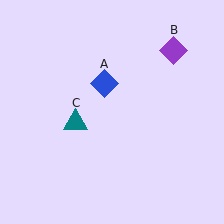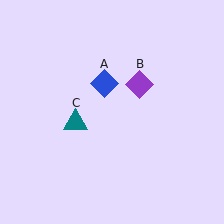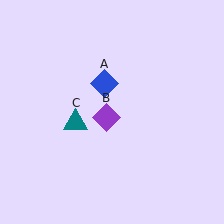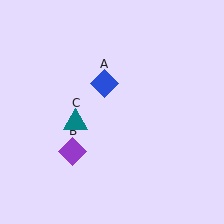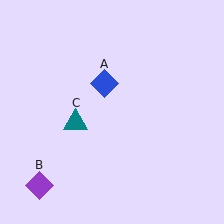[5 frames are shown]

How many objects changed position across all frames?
1 object changed position: purple diamond (object B).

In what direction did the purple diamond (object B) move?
The purple diamond (object B) moved down and to the left.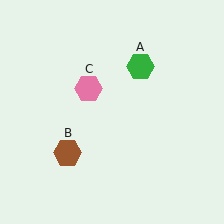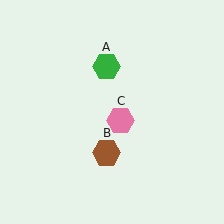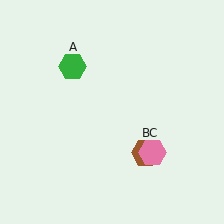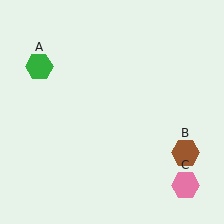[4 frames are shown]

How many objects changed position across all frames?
3 objects changed position: green hexagon (object A), brown hexagon (object B), pink hexagon (object C).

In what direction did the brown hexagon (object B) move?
The brown hexagon (object B) moved right.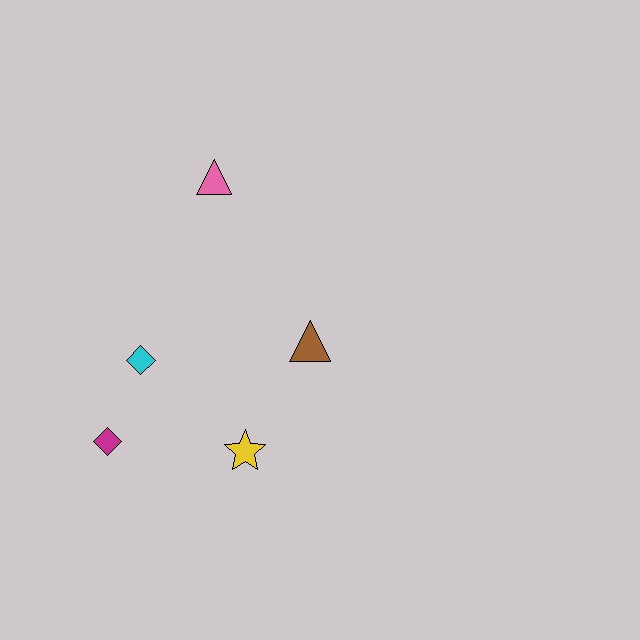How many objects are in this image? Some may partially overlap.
There are 5 objects.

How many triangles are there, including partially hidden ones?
There are 2 triangles.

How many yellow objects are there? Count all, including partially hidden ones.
There is 1 yellow object.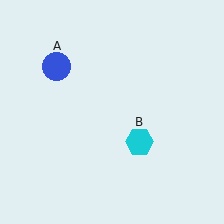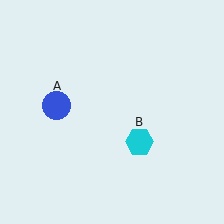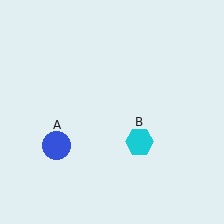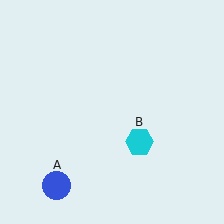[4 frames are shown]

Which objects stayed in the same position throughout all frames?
Cyan hexagon (object B) remained stationary.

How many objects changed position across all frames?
1 object changed position: blue circle (object A).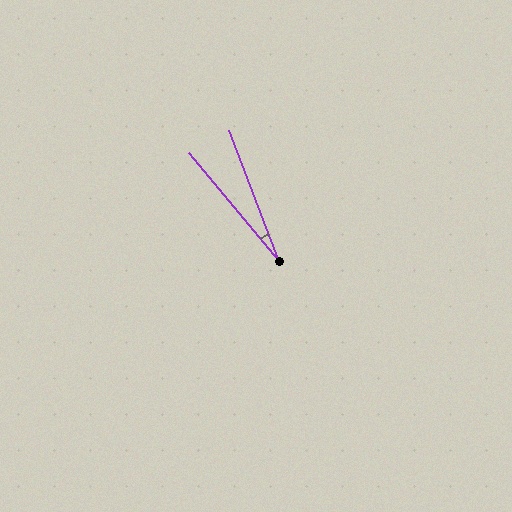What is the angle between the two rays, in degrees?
Approximately 19 degrees.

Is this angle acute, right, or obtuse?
It is acute.